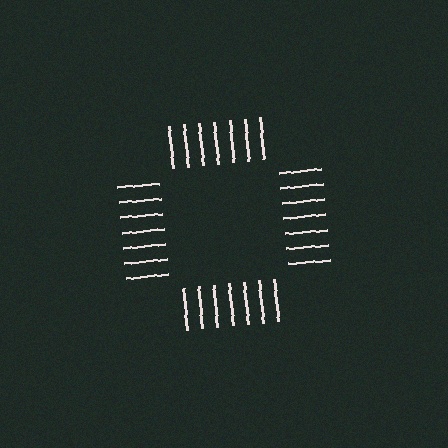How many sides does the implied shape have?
4 sides — the line-ends trace a square.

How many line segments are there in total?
28 — 7 along each of the 4 edges.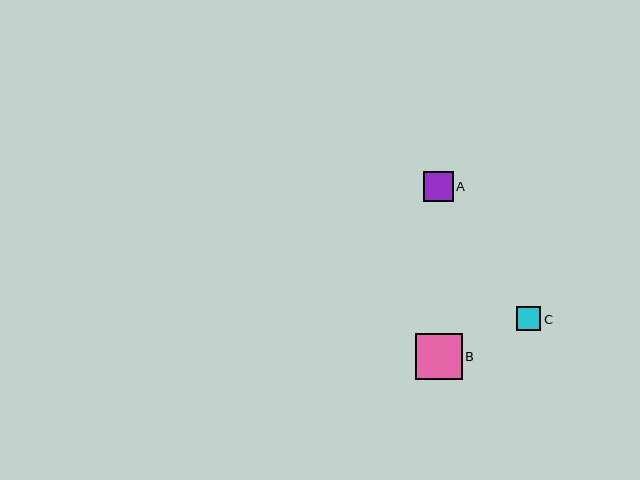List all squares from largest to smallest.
From largest to smallest: B, A, C.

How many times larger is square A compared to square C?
Square A is approximately 1.3 times the size of square C.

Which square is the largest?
Square B is the largest with a size of approximately 47 pixels.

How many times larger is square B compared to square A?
Square B is approximately 1.5 times the size of square A.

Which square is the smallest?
Square C is the smallest with a size of approximately 24 pixels.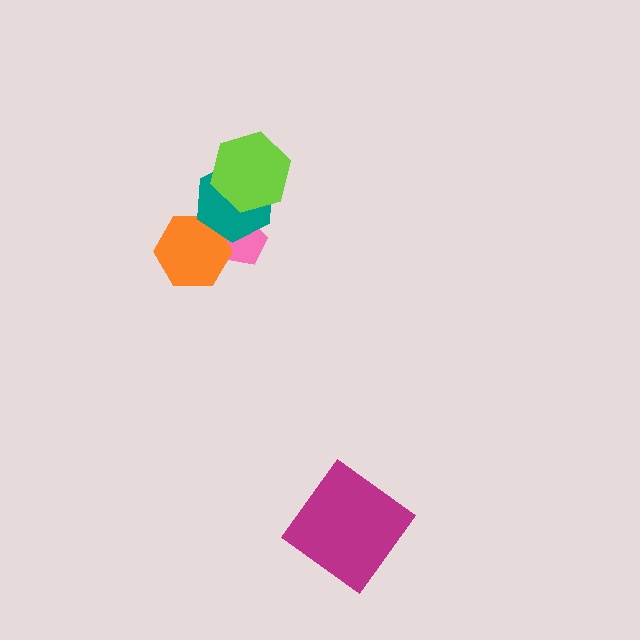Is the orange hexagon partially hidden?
Yes, it is partially covered by another shape.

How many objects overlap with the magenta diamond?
0 objects overlap with the magenta diamond.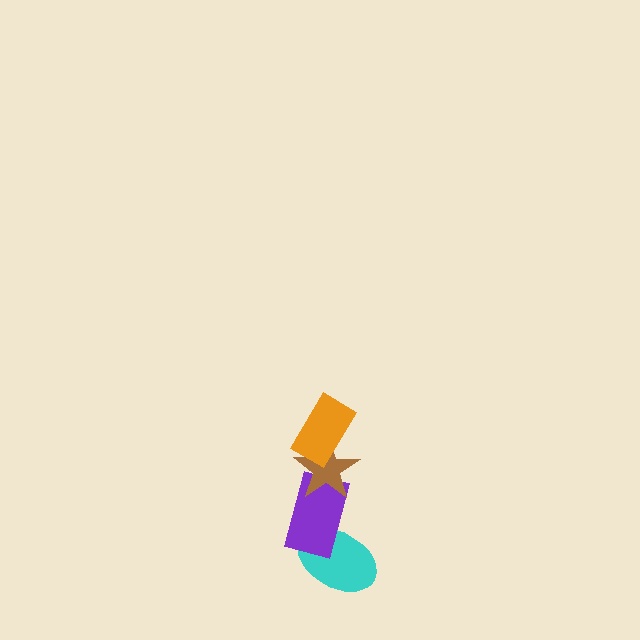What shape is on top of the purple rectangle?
The brown star is on top of the purple rectangle.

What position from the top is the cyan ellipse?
The cyan ellipse is 4th from the top.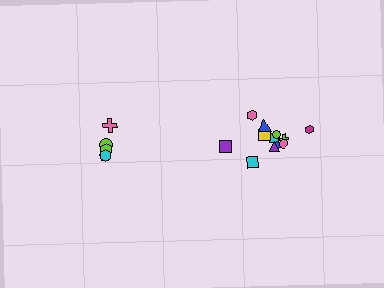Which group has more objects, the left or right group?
The right group.